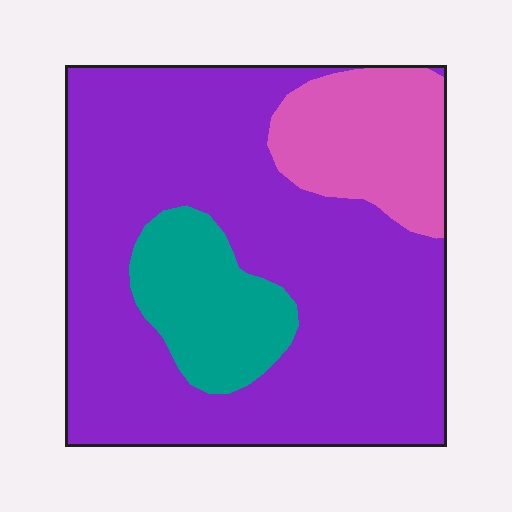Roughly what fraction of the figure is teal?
Teal takes up about one eighth (1/8) of the figure.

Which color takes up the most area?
Purple, at roughly 70%.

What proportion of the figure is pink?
Pink covers roughly 15% of the figure.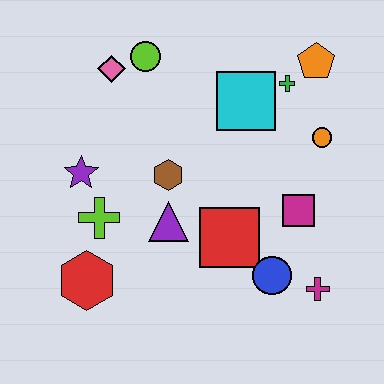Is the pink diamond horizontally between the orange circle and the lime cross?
Yes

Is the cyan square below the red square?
No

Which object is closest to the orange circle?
The green cross is closest to the orange circle.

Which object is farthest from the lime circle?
The magenta cross is farthest from the lime circle.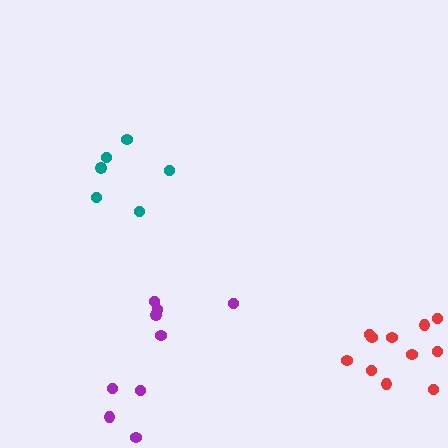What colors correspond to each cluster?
The clusters are colored: red, purple, teal.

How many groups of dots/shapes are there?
There are 3 groups.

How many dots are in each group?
Group 1: 11 dots, Group 2: 9 dots, Group 3: 6 dots (26 total).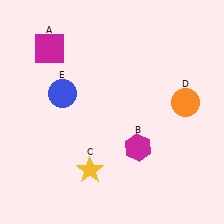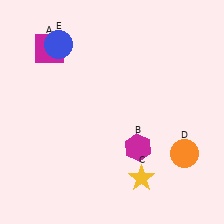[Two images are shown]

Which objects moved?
The objects that moved are: the yellow star (C), the orange circle (D), the blue circle (E).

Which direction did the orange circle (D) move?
The orange circle (D) moved down.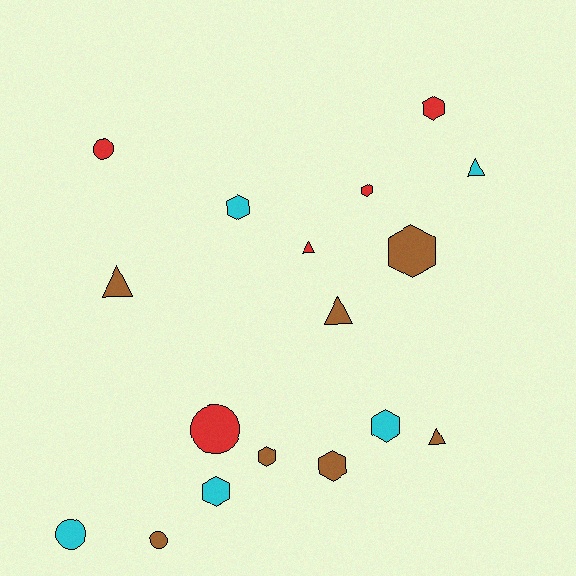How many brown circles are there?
There is 1 brown circle.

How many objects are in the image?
There are 17 objects.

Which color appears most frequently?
Brown, with 7 objects.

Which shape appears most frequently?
Hexagon, with 8 objects.